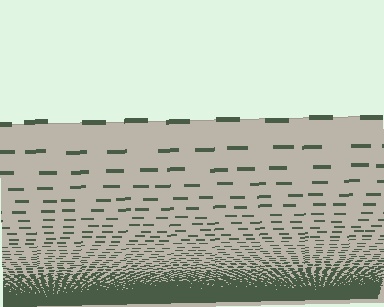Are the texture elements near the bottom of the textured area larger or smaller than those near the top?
Smaller. The gradient is inverted — elements near the bottom are smaller and denser.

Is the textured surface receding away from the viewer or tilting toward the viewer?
The surface appears to tilt toward the viewer. Texture elements get larger and sparser toward the top.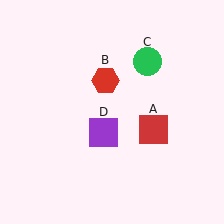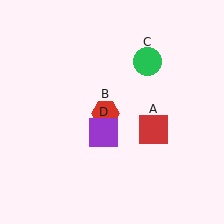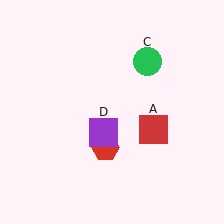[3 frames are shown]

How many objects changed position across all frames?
1 object changed position: red hexagon (object B).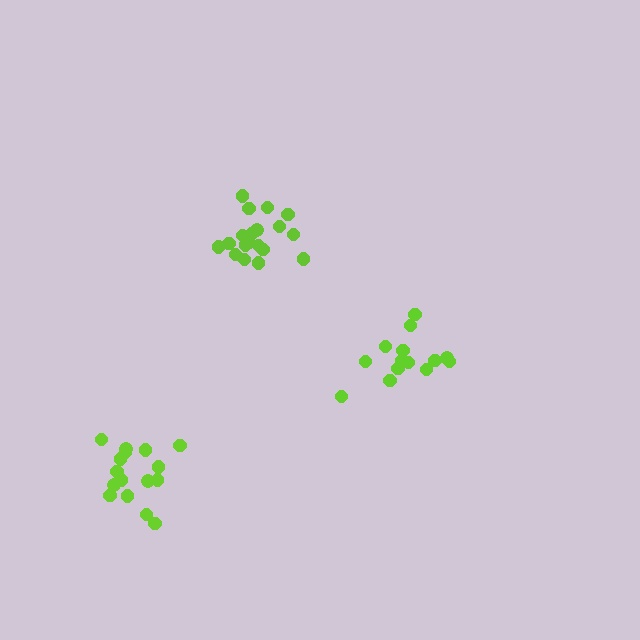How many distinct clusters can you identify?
There are 3 distinct clusters.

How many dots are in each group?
Group 1: 14 dots, Group 2: 19 dots, Group 3: 16 dots (49 total).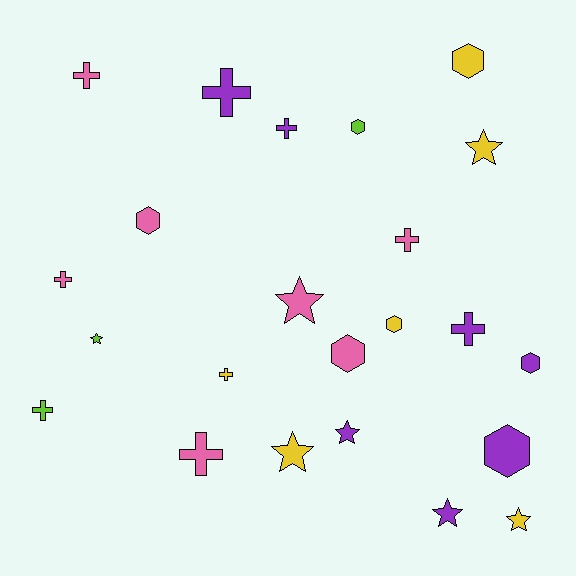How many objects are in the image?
There are 23 objects.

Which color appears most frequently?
Pink, with 7 objects.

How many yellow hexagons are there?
There are 2 yellow hexagons.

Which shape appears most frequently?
Cross, with 9 objects.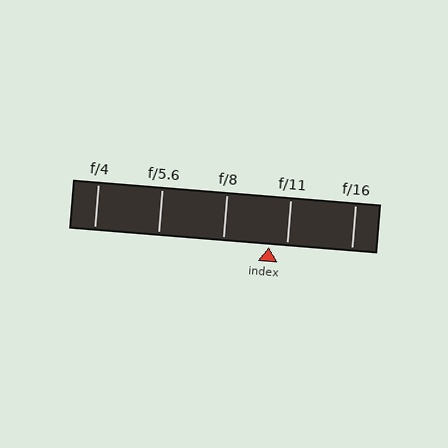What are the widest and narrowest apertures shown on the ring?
The widest aperture shown is f/4 and the narrowest is f/16.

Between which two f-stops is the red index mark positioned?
The index mark is between f/8 and f/11.